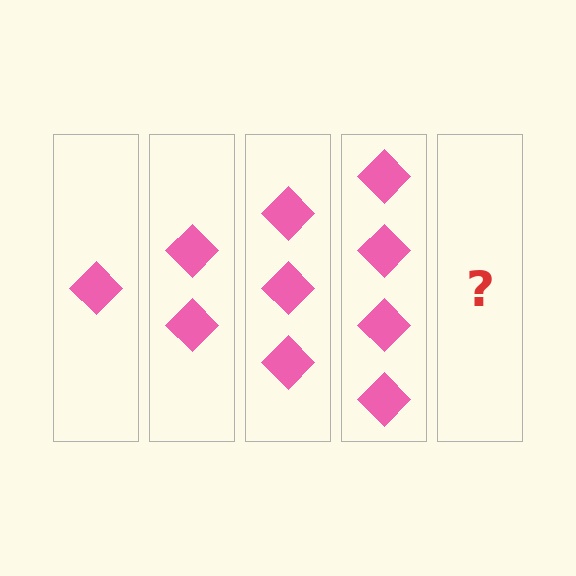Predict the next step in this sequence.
The next step is 5 diamonds.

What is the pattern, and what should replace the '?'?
The pattern is that each step adds one more diamond. The '?' should be 5 diamonds.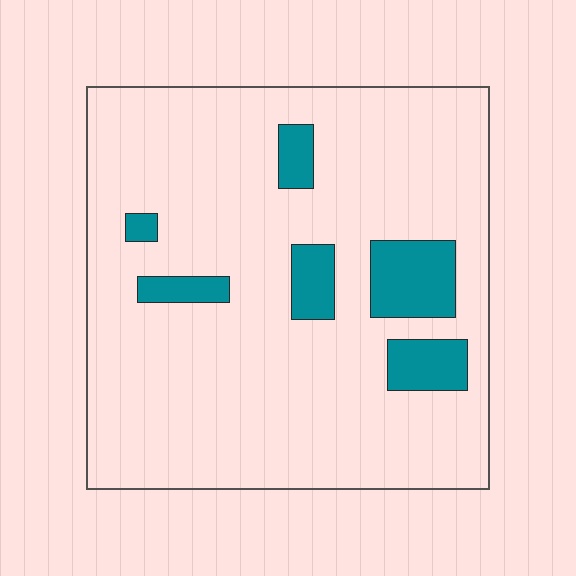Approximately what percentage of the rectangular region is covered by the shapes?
Approximately 10%.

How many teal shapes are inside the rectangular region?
6.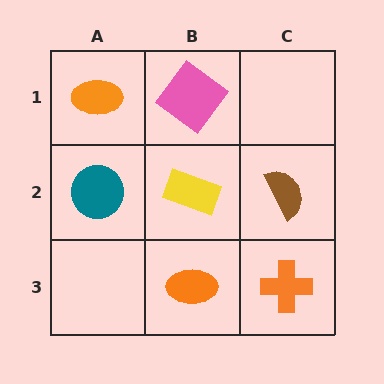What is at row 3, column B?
An orange ellipse.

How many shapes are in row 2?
3 shapes.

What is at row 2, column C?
A brown semicircle.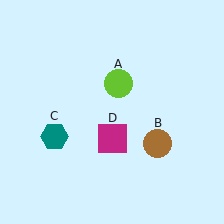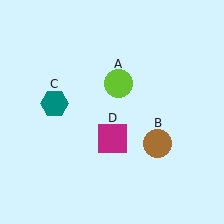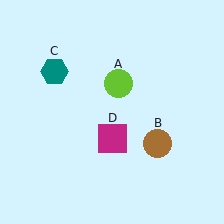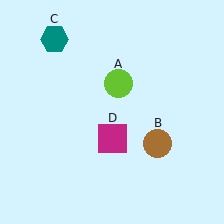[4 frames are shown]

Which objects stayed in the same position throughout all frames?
Lime circle (object A) and brown circle (object B) and magenta square (object D) remained stationary.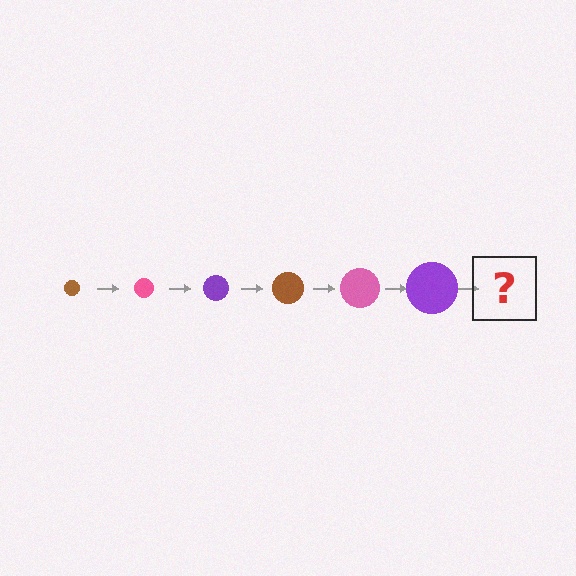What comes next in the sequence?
The next element should be a brown circle, larger than the previous one.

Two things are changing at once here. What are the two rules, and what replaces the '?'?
The two rules are that the circle grows larger each step and the color cycles through brown, pink, and purple. The '?' should be a brown circle, larger than the previous one.